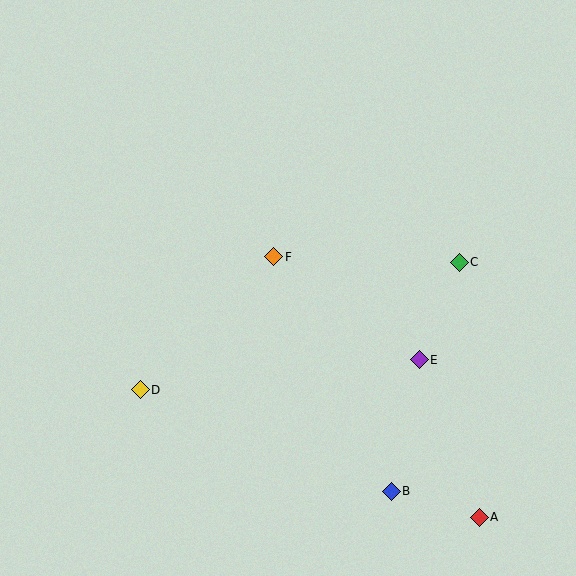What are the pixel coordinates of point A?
Point A is at (479, 517).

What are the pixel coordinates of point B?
Point B is at (391, 491).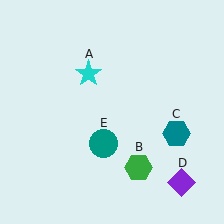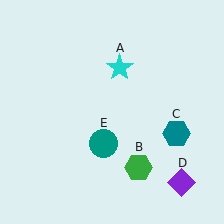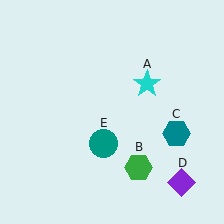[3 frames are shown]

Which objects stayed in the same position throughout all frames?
Green hexagon (object B) and teal hexagon (object C) and purple diamond (object D) and teal circle (object E) remained stationary.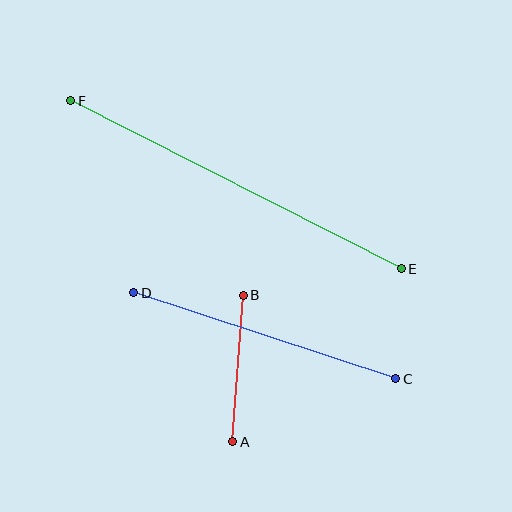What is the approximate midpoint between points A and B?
The midpoint is at approximately (238, 368) pixels.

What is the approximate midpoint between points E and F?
The midpoint is at approximately (236, 185) pixels.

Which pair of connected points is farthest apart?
Points E and F are farthest apart.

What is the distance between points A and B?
The distance is approximately 147 pixels.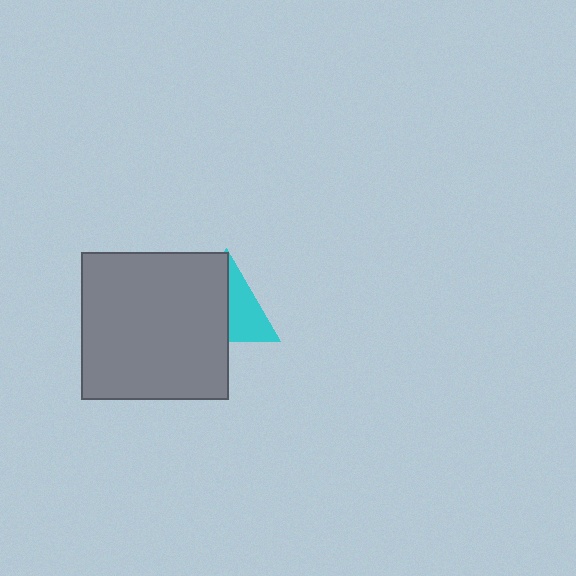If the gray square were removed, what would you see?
You would see the complete cyan triangle.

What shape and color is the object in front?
The object in front is a gray square.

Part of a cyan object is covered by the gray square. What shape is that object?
It is a triangle.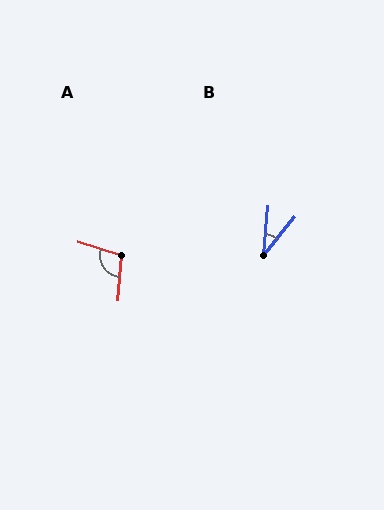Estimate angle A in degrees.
Approximately 103 degrees.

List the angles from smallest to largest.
B (34°), A (103°).